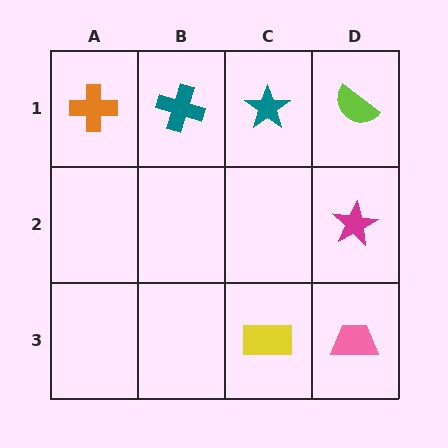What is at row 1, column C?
A teal star.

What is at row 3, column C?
A yellow rectangle.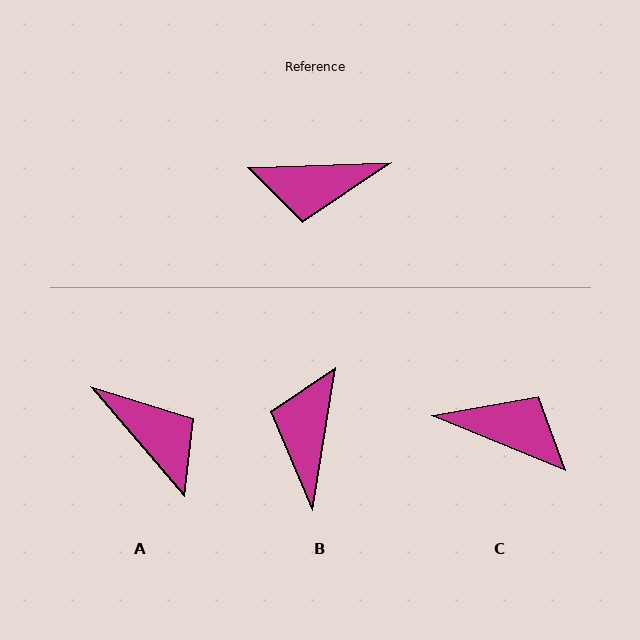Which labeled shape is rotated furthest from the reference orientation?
C, about 156 degrees away.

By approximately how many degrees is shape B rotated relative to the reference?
Approximately 101 degrees clockwise.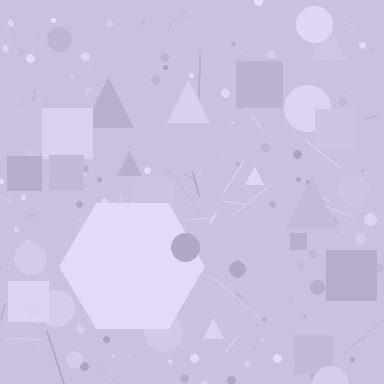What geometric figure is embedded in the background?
A hexagon is embedded in the background.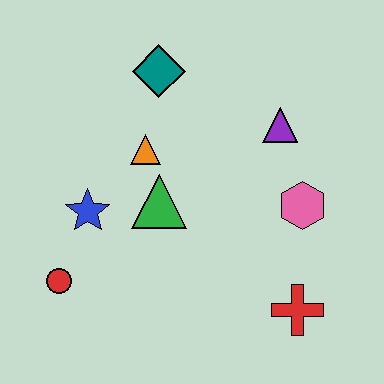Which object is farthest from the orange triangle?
The red cross is farthest from the orange triangle.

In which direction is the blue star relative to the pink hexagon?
The blue star is to the left of the pink hexagon.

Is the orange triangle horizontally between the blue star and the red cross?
Yes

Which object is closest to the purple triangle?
The pink hexagon is closest to the purple triangle.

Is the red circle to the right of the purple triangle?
No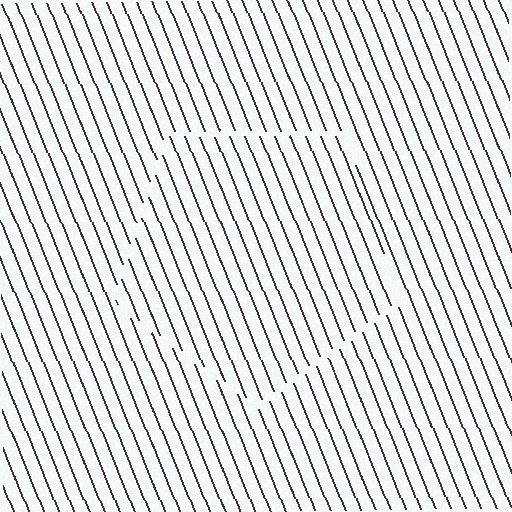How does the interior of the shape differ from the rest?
The interior of the shape contains the same grating, shifted by half a period — the contour is defined by the phase discontinuity where line-ends from the inner and outer gratings abut.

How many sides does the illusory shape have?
5 sides — the line-ends trace a pentagon.